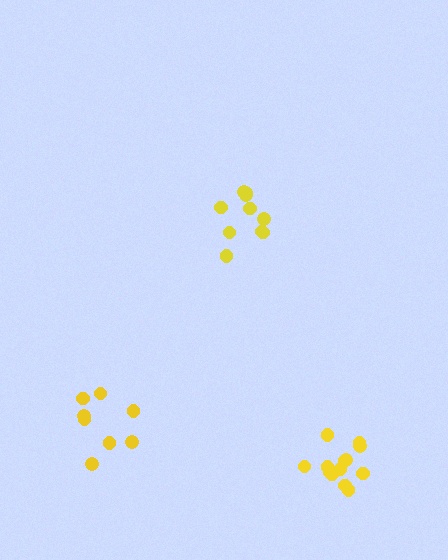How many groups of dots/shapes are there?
There are 3 groups.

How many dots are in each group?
Group 1: 13 dots, Group 2: 10 dots, Group 3: 8 dots (31 total).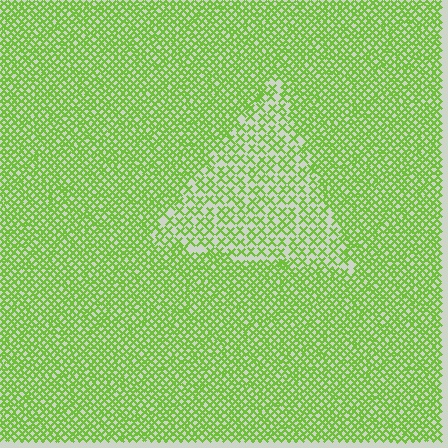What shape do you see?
I see a triangle.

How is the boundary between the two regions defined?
The boundary is defined by a change in element density (approximately 2.0x ratio). All elements are the same color, size, and shape.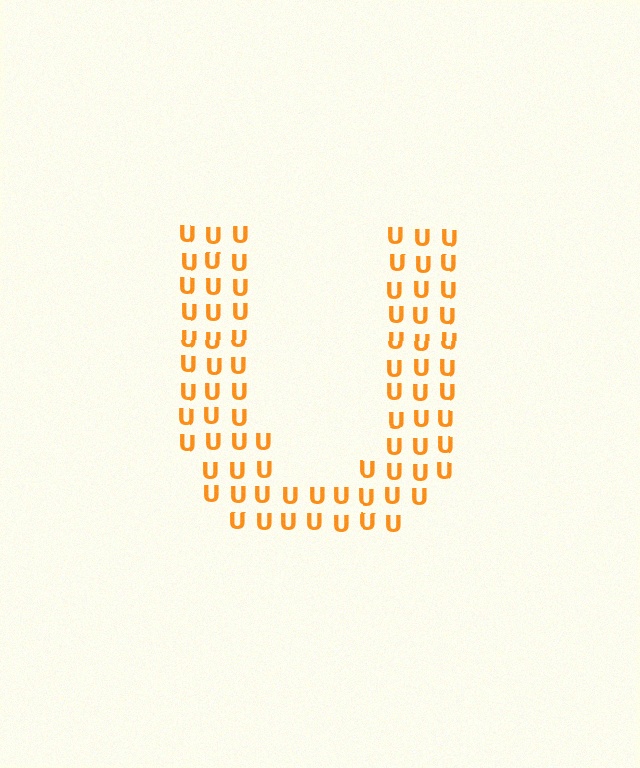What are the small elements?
The small elements are letter U's.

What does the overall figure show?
The overall figure shows the letter U.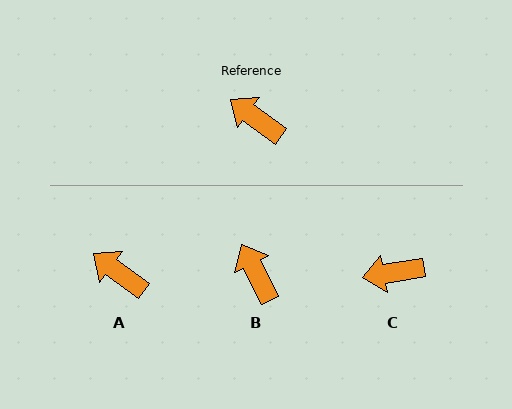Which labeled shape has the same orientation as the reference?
A.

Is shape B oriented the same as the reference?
No, it is off by about 27 degrees.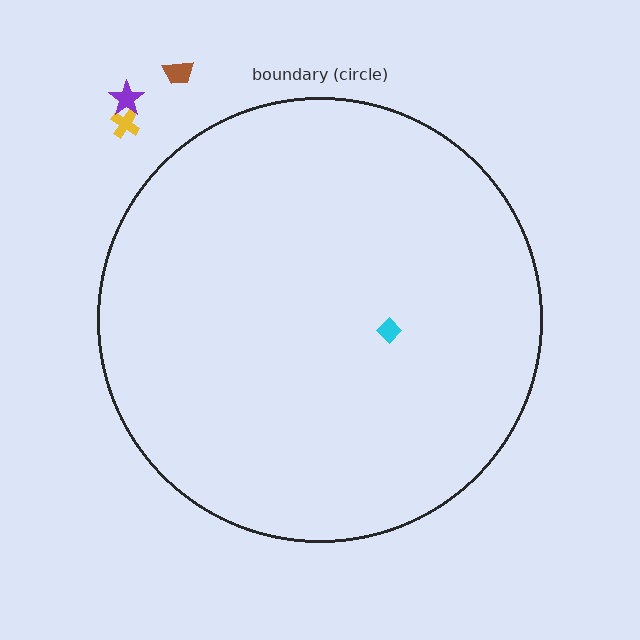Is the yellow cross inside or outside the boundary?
Outside.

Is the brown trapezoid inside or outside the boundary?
Outside.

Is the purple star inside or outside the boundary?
Outside.